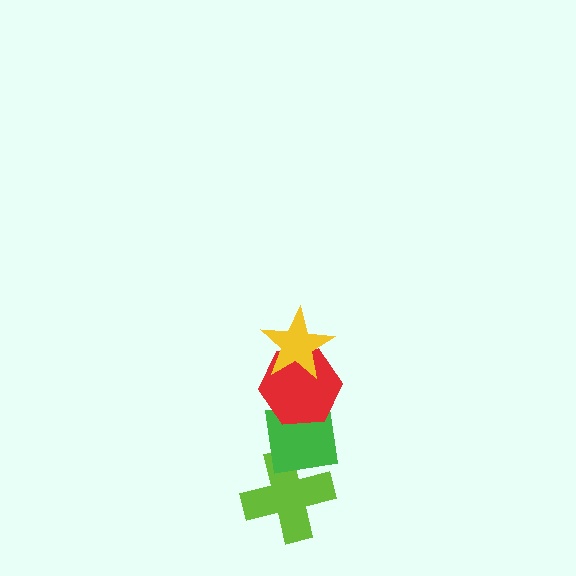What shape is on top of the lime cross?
The green square is on top of the lime cross.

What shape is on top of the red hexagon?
The yellow star is on top of the red hexagon.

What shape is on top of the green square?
The red hexagon is on top of the green square.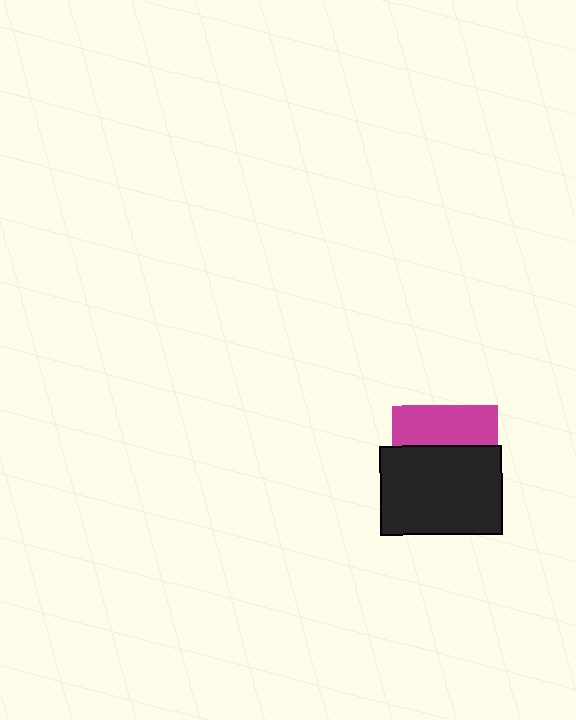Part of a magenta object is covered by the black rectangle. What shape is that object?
It is a square.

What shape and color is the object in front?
The object in front is a black rectangle.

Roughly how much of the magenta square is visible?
A small part of it is visible (roughly 38%).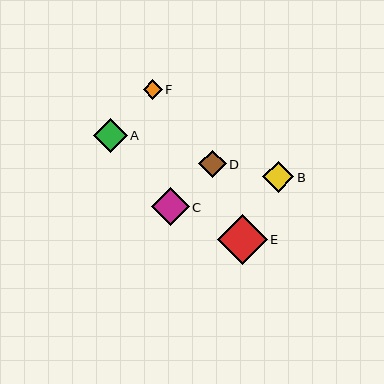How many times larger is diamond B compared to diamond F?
Diamond B is approximately 1.6 times the size of diamond F.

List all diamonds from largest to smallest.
From largest to smallest: E, C, A, B, D, F.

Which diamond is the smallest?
Diamond F is the smallest with a size of approximately 19 pixels.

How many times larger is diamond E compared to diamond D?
Diamond E is approximately 1.8 times the size of diamond D.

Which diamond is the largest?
Diamond E is the largest with a size of approximately 50 pixels.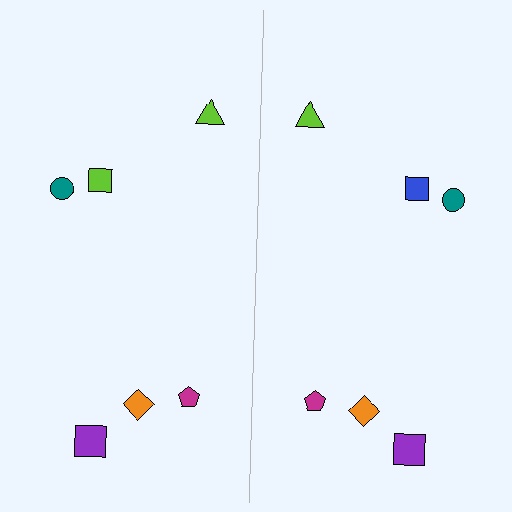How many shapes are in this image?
There are 12 shapes in this image.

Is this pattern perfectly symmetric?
No, the pattern is not perfectly symmetric. The blue square on the right side breaks the symmetry — its mirror counterpart is lime.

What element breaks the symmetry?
The blue square on the right side breaks the symmetry — its mirror counterpart is lime.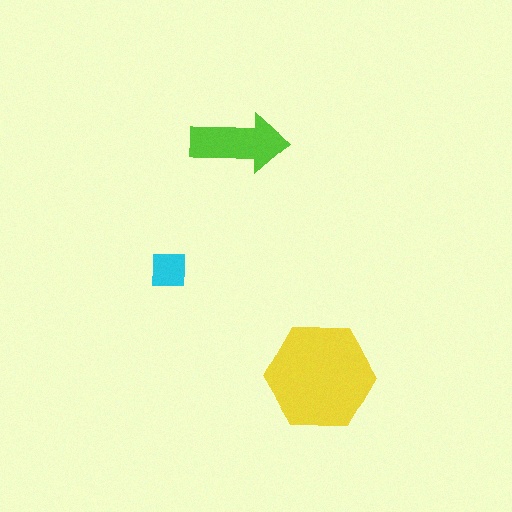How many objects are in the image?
There are 3 objects in the image.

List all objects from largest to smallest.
The yellow hexagon, the lime arrow, the cyan square.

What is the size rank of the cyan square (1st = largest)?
3rd.